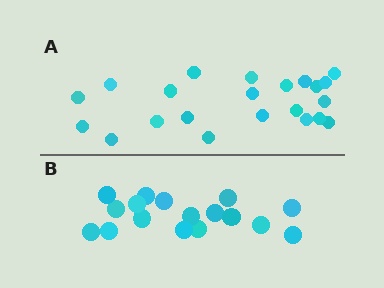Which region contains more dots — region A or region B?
Region A (the top region) has more dots.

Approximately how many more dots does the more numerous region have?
Region A has about 5 more dots than region B.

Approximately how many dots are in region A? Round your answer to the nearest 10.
About 20 dots. (The exact count is 22, which rounds to 20.)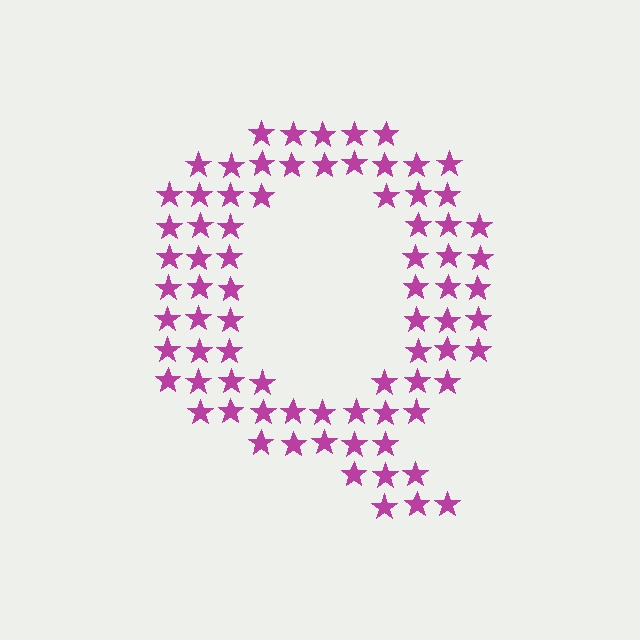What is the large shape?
The large shape is the letter Q.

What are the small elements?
The small elements are stars.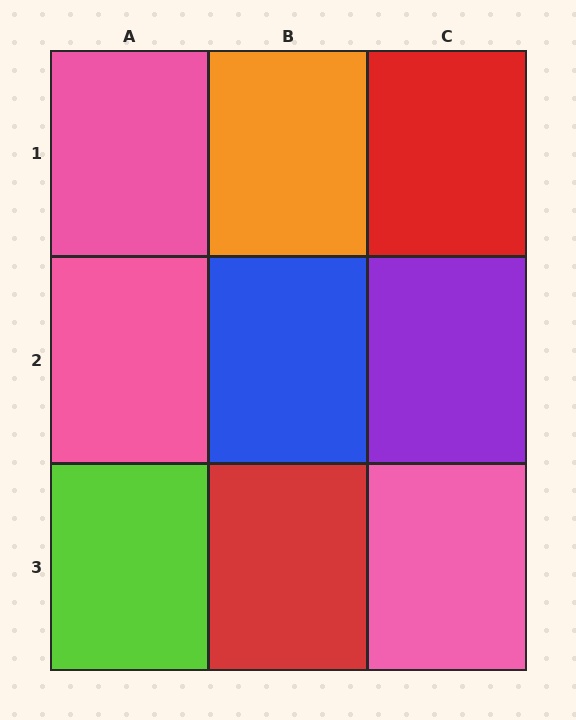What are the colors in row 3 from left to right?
Lime, red, pink.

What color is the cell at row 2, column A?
Pink.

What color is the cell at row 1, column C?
Red.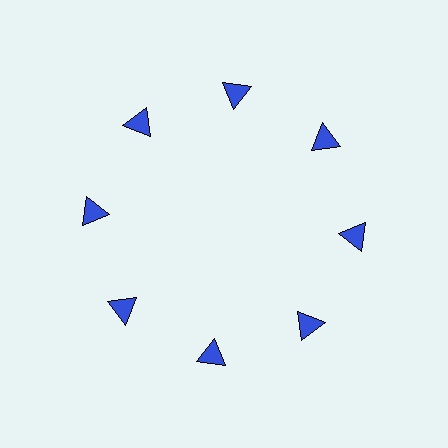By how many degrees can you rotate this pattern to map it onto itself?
The pattern maps onto itself every 45 degrees of rotation.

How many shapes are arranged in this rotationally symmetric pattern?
There are 8 shapes, arranged in 8 groups of 1.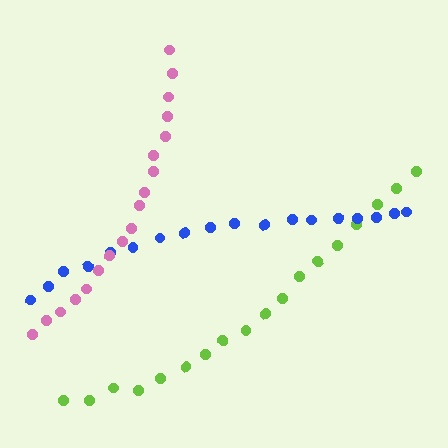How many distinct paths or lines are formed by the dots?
There are 3 distinct paths.